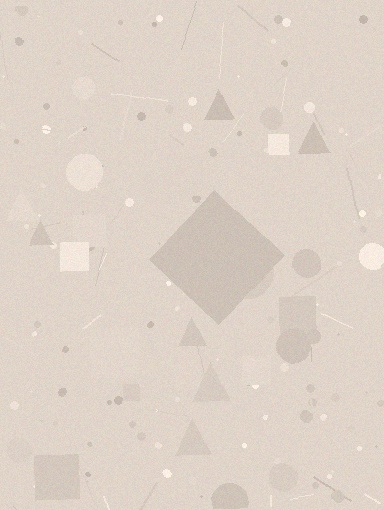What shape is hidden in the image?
A diamond is hidden in the image.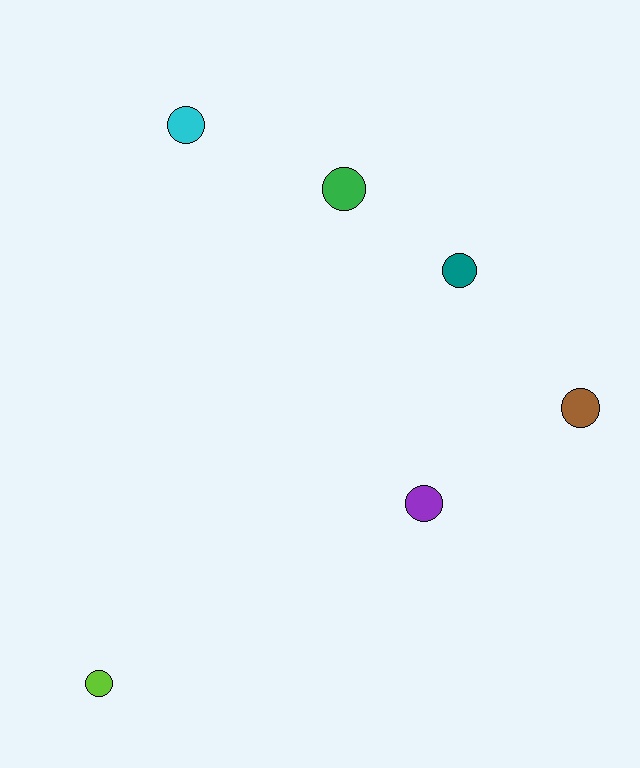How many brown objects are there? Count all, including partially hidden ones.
There is 1 brown object.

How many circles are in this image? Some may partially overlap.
There are 6 circles.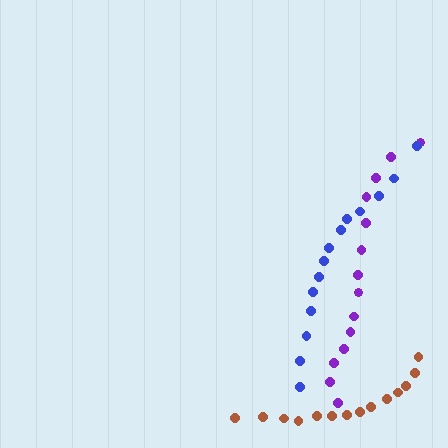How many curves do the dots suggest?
There are 3 distinct paths.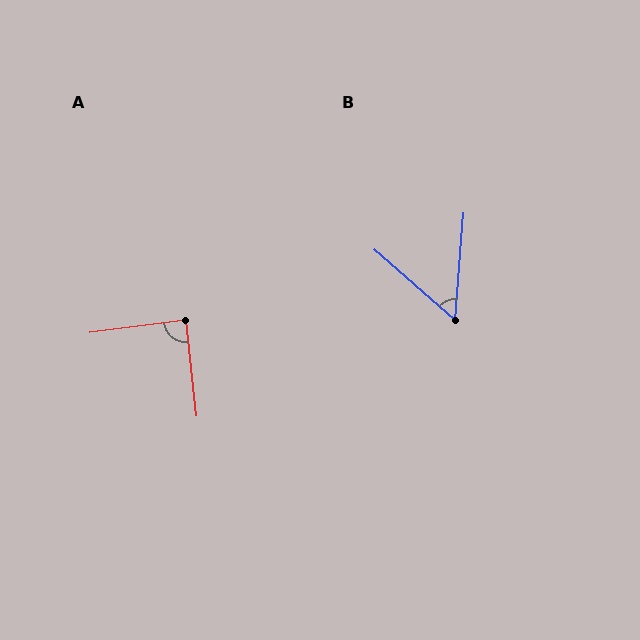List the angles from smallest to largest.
B (53°), A (89°).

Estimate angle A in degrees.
Approximately 89 degrees.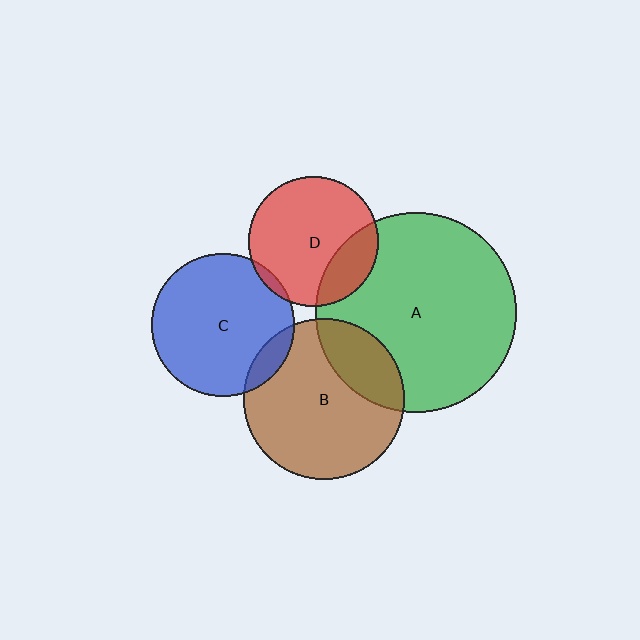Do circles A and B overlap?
Yes.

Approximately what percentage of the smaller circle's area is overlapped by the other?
Approximately 25%.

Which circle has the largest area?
Circle A (green).